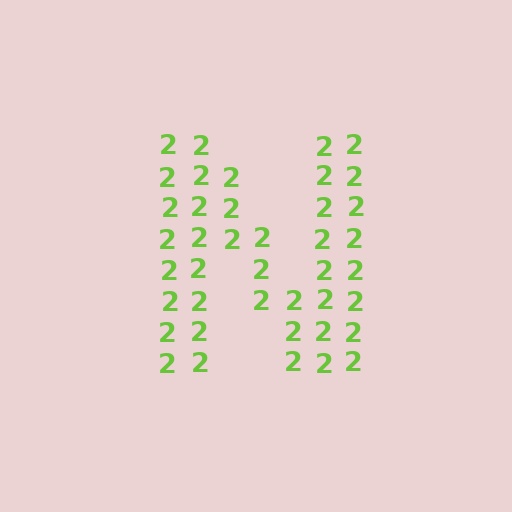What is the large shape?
The large shape is the letter N.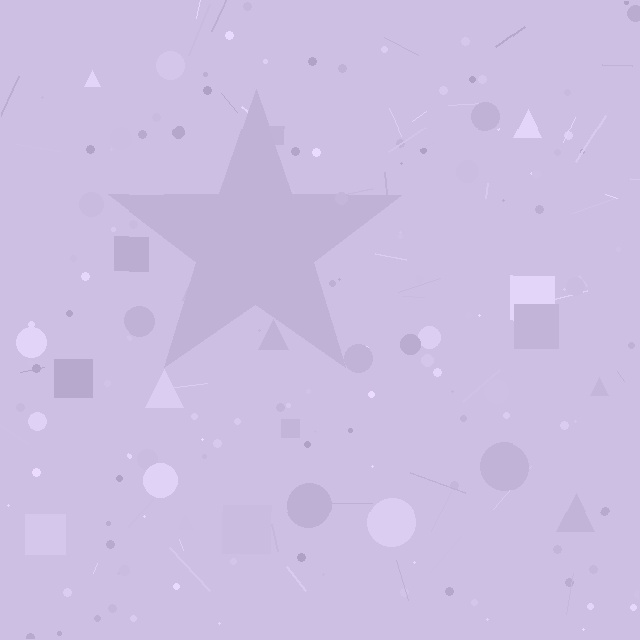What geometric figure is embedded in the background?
A star is embedded in the background.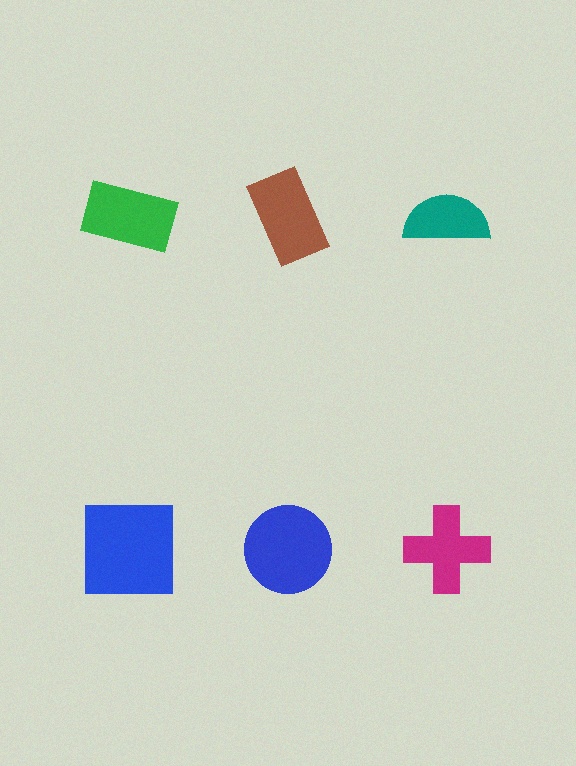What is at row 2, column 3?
A magenta cross.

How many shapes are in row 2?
3 shapes.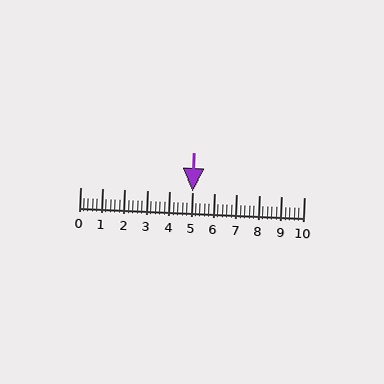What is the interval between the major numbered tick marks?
The major tick marks are spaced 1 units apart.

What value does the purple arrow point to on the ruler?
The purple arrow points to approximately 5.0.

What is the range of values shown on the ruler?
The ruler shows values from 0 to 10.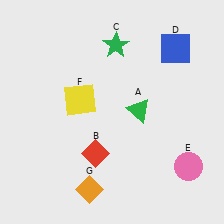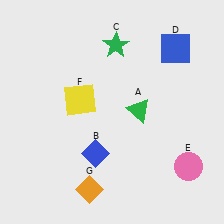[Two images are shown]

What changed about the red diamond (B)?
In Image 1, B is red. In Image 2, it changed to blue.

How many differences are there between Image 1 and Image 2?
There is 1 difference between the two images.